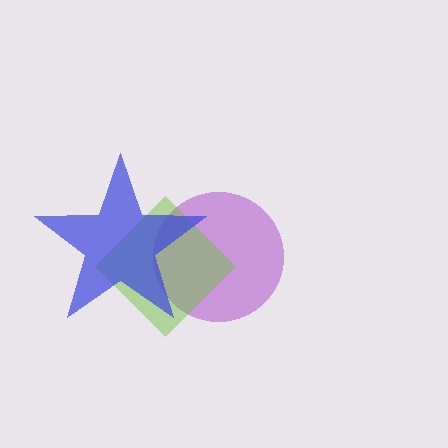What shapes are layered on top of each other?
The layered shapes are: a purple circle, a lime diamond, a blue star.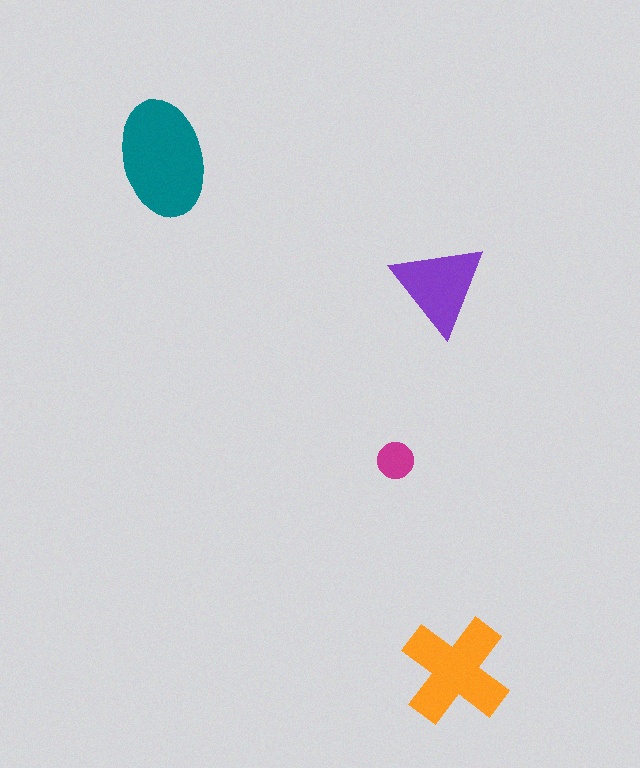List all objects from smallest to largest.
The magenta circle, the purple triangle, the orange cross, the teal ellipse.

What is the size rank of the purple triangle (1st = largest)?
3rd.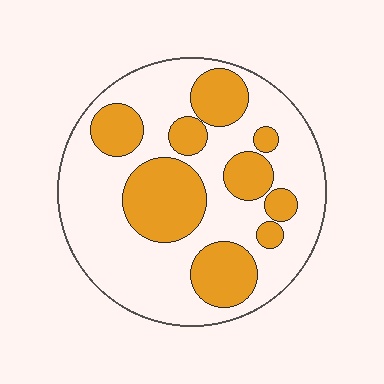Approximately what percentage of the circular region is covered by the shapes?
Approximately 35%.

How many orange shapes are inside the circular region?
9.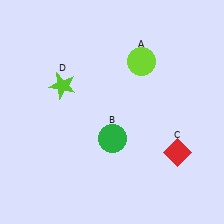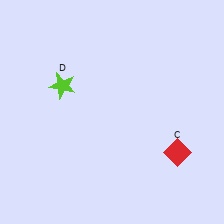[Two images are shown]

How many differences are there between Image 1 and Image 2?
There are 2 differences between the two images.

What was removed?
The green circle (B), the lime circle (A) were removed in Image 2.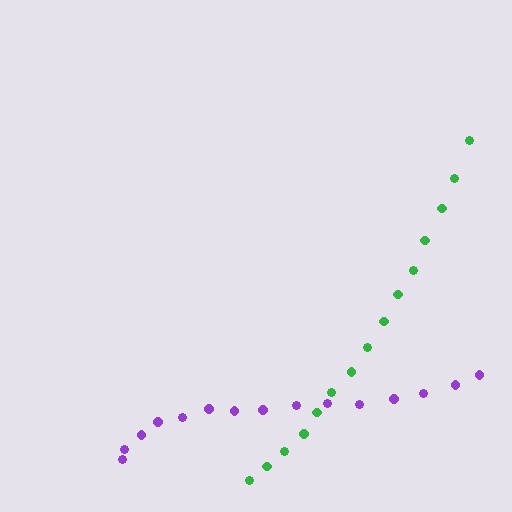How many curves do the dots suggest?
There are 2 distinct paths.